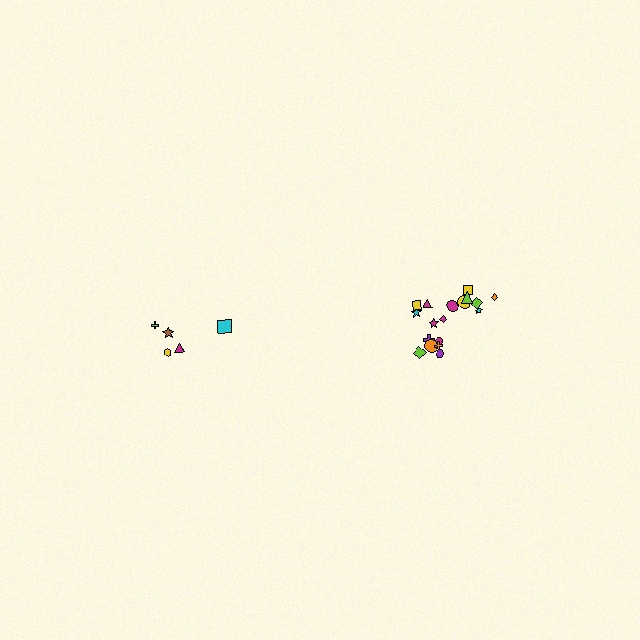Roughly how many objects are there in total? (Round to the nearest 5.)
Roughly 25 objects in total.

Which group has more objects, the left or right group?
The right group.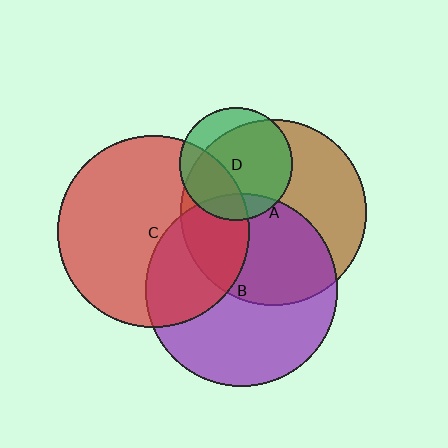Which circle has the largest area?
Circle B (purple).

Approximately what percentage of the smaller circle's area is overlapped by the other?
Approximately 35%.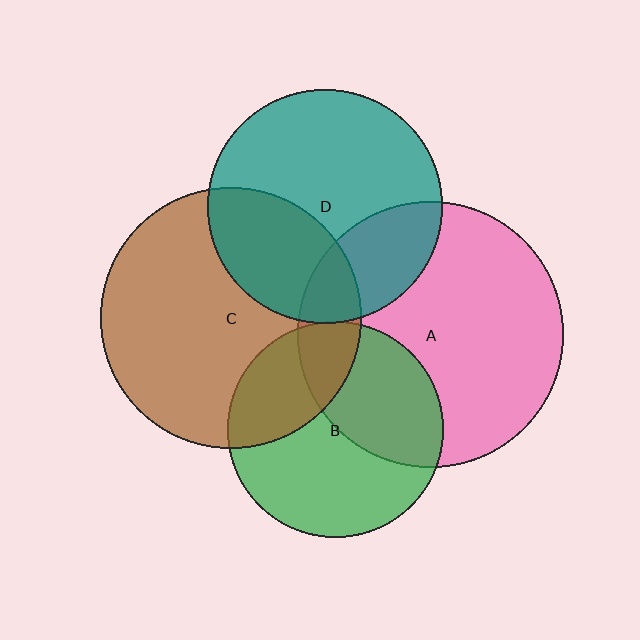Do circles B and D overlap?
Yes.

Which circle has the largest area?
Circle A (pink).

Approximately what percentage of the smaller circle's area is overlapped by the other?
Approximately 5%.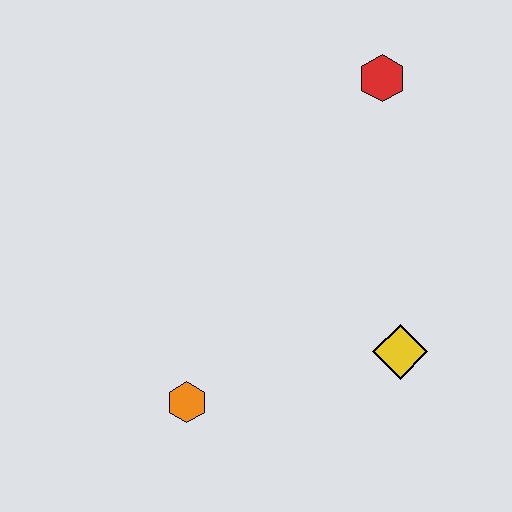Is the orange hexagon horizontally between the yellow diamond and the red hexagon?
No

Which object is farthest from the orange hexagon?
The red hexagon is farthest from the orange hexagon.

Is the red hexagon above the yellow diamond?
Yes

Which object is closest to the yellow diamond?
The orange hexagon is closest to the yellow diamond.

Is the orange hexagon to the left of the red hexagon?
Yes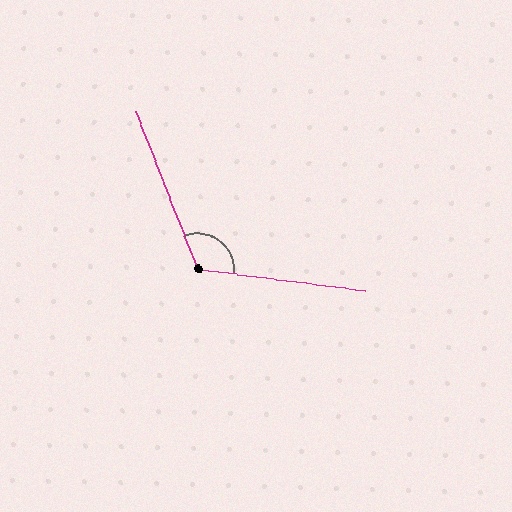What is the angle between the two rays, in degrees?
Approximately 119 degrees.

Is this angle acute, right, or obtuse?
It is obtuse.